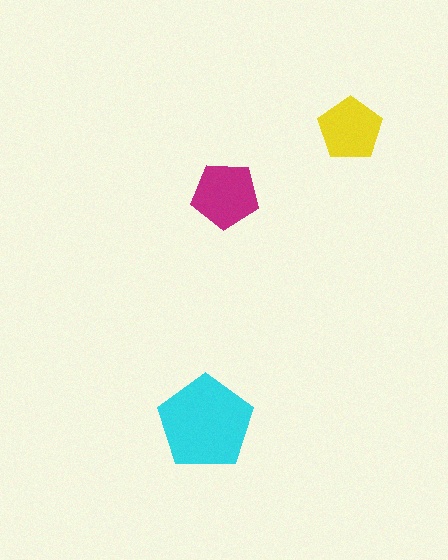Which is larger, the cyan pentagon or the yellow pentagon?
The cyan one.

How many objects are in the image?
There are 3 objects in the image.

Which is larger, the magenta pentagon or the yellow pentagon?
The magenta one.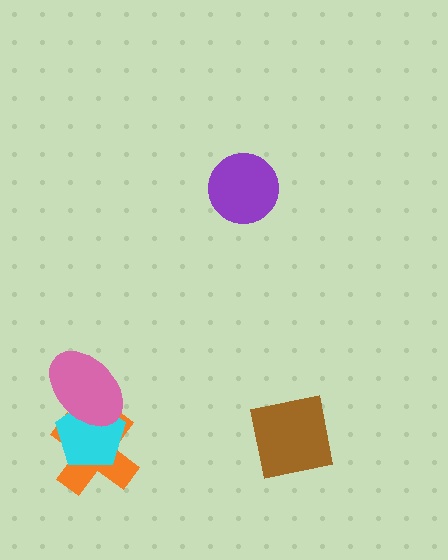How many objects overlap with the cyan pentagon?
2 objects overlap with the cyan pentagon.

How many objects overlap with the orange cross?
2 objects overlap with the orange cross.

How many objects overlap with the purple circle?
0 objects overlap with the purple circle.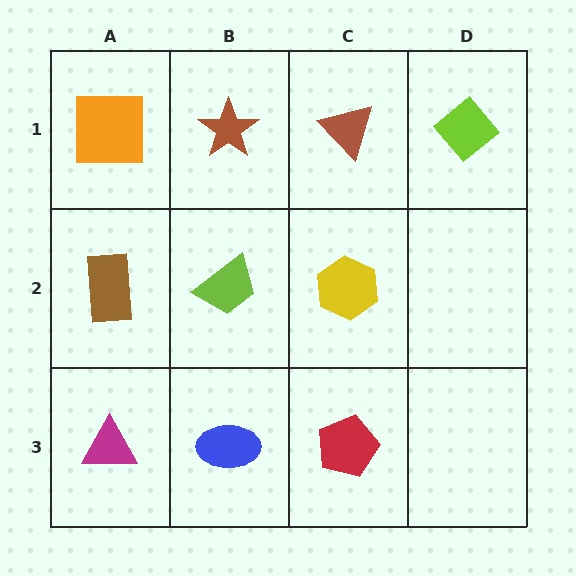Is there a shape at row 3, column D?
No, that cell is empty.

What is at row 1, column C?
A brown triangle.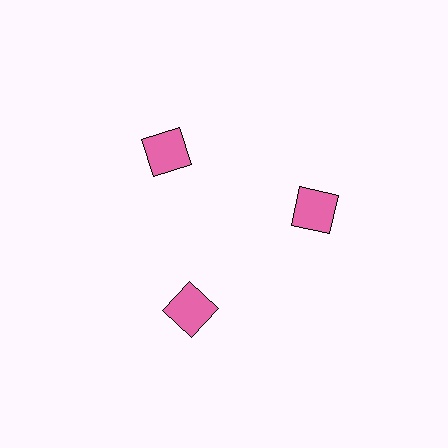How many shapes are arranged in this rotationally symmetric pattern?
There are 3 shapes, arranged in 3 groups of 1.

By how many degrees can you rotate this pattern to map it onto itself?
The pattern maps onto itself every 120 degrees of rotation.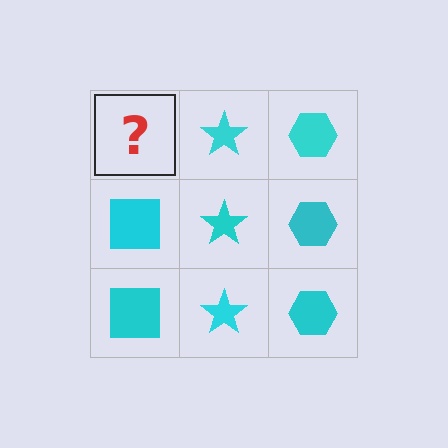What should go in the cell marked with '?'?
The missing cell should contain a cyan square.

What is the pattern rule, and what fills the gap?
The rule is that each column has a consistent shape. The gap should be filled with a cyan square.